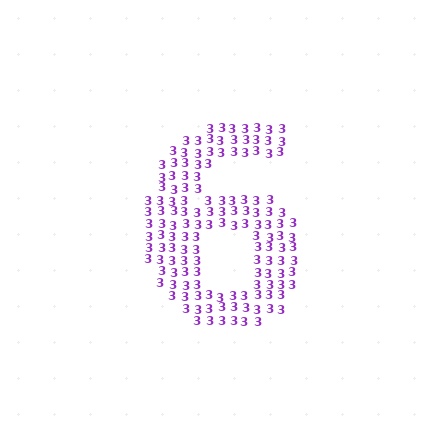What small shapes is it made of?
It is made of small digit 3's.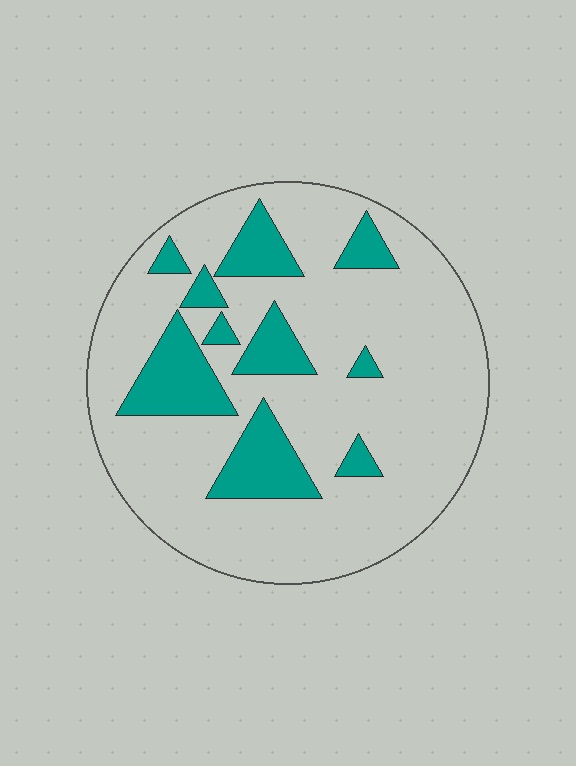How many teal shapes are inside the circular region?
10.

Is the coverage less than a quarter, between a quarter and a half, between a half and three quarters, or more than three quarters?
Less than a quarter.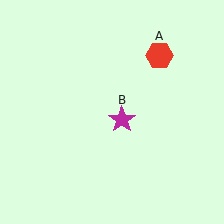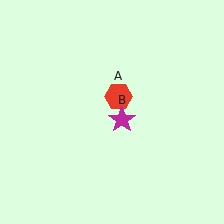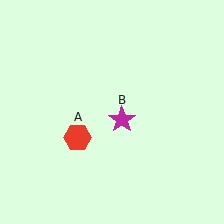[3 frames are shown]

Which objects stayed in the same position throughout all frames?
Magenta star (object B) remained stationary.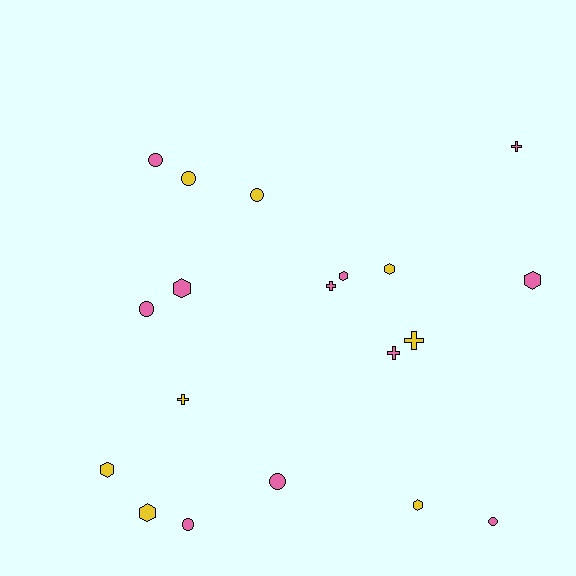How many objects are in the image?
There are 19 objects.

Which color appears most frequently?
Pink, with 11 objects.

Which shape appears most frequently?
Circle, with 7 objects.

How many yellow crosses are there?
There are 2 yellow crosses.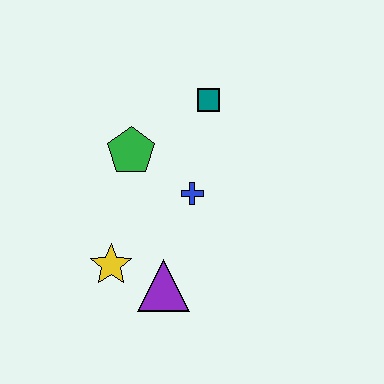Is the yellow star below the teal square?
Yes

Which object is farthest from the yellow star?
The teal square is farthest from the yellow star.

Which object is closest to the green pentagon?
The blue cross is closest to the green pentagon.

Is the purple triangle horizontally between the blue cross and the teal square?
No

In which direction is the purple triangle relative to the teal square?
The purple triangle is below the teal square.